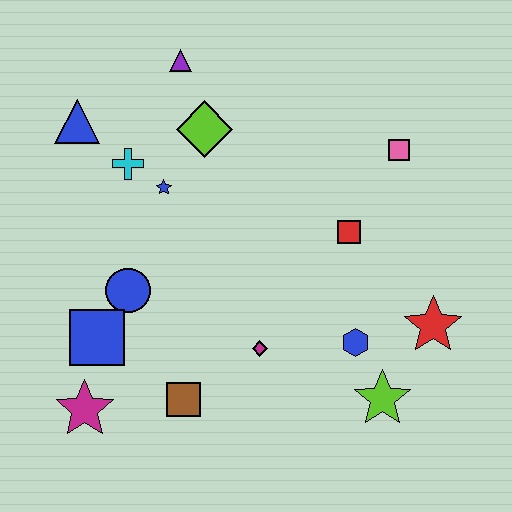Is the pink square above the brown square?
Yes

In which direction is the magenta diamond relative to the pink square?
The magenta diamond is below the pink square.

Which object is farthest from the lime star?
The blue triangle is farthest from the lime star.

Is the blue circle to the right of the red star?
No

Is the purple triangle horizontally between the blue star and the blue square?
No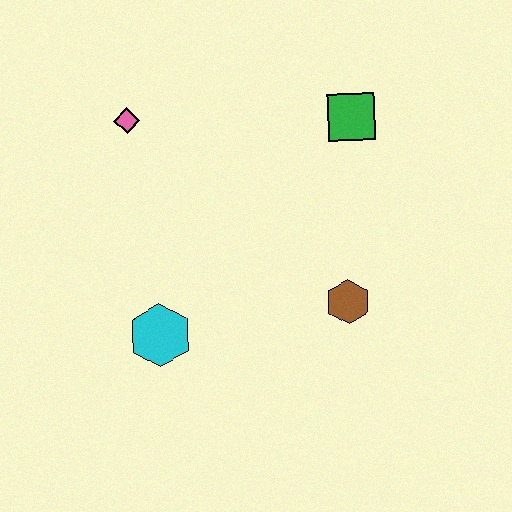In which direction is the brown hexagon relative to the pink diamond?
The brown hexagon is to the right of the pink diamond.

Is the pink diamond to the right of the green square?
No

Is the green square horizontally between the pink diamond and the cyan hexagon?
No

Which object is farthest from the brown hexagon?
The pink diamond is farthest from the brown hexagon.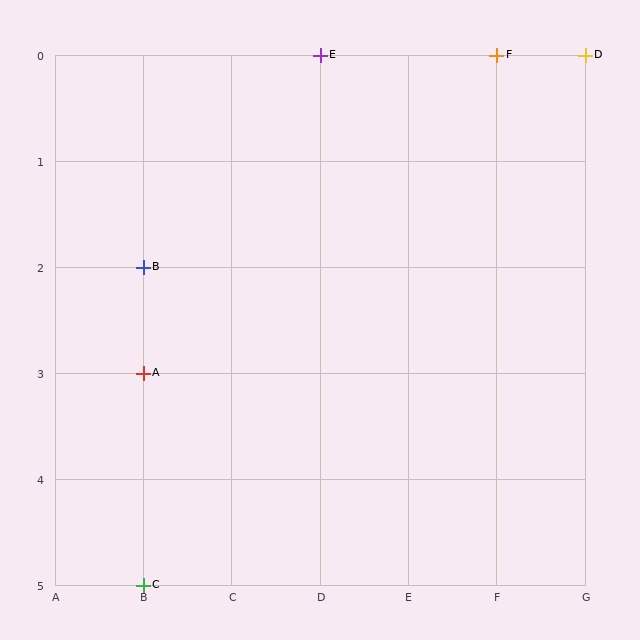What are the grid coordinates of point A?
Point A is at grid coordinates (B, 3).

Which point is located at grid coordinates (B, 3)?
Point A is at (B, 3).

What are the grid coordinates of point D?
Point D is at grid coordinates (G, 0).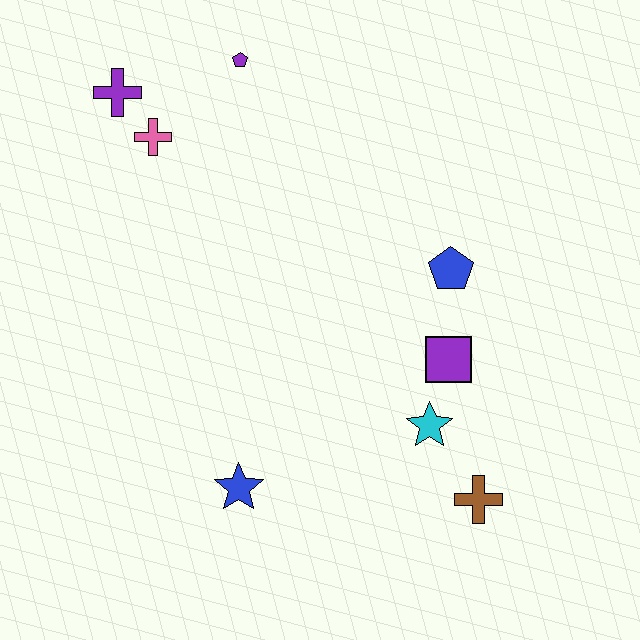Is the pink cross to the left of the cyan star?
Yes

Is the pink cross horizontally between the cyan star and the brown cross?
No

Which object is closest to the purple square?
The cyan star is closest to the purple square.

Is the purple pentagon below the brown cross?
No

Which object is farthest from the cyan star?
The purple cross is farthest from the cyan star.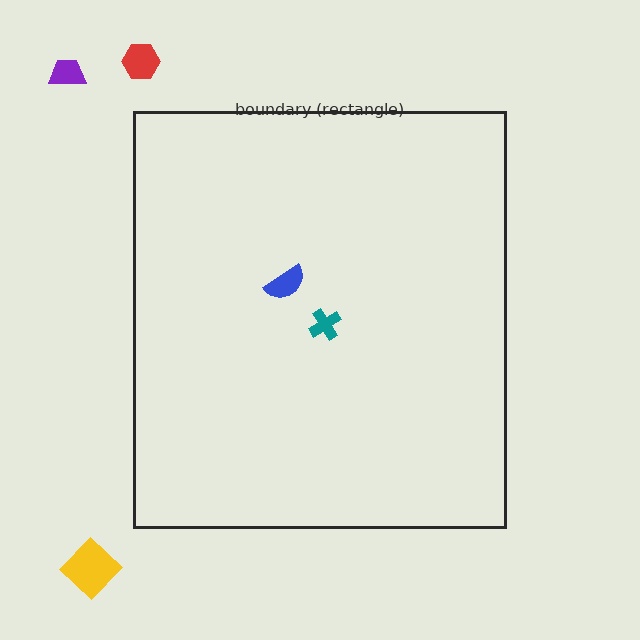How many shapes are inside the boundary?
2 inside, 3 outside.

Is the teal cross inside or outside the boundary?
Inside.